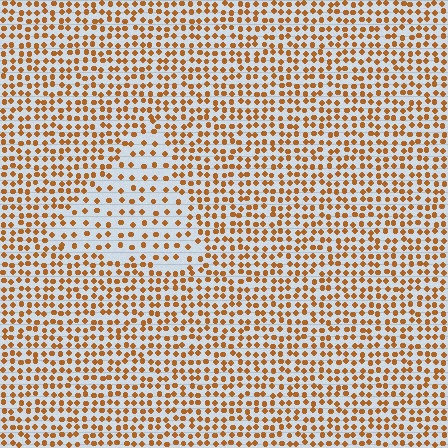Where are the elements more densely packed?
The elements are more densely packed outside the triangle boundary.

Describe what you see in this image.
The image contains small brown elements arranged at two different densities. A triangle-shaped region is visible where the elements are less densely packed than the surrounding area.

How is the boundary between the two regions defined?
The boundary is defined by a change in element density (approximately 2.0x ratio). All elements are the same color, size, and shape.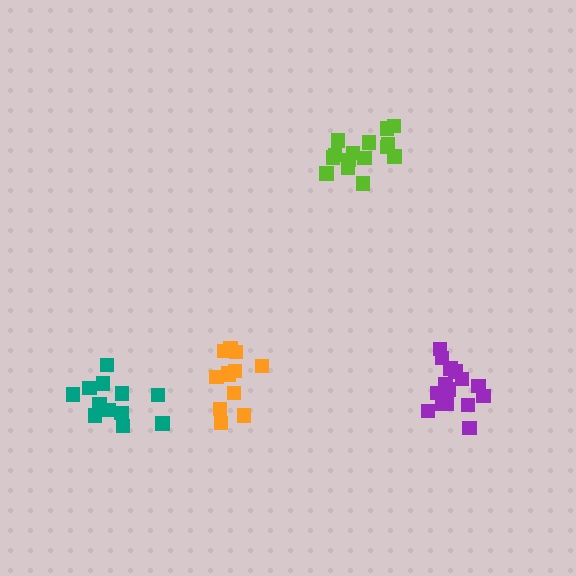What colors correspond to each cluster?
The clusters are colored: purple, orange, teal, lime.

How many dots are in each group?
Group 1: 15 dots, Group 2: 12 dots, Group 3: 12 dots, Group 4: 15 dots (54 total).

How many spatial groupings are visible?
There are 4 spatial groupings.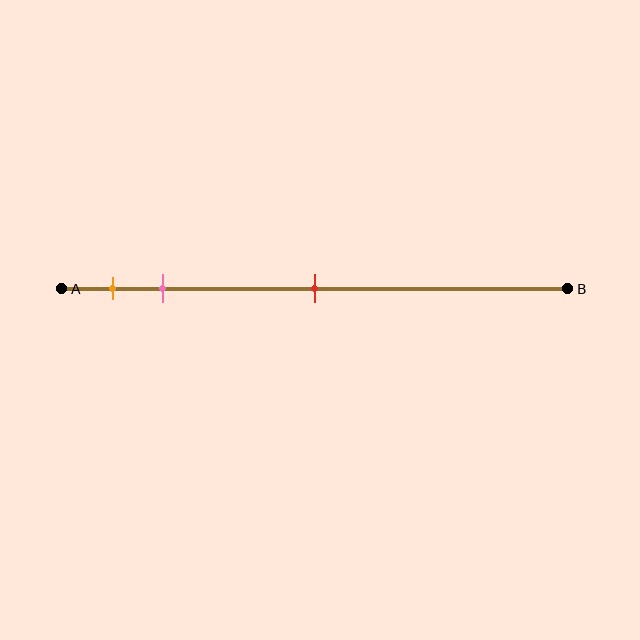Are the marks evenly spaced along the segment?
No, the marks are not evenly spaced.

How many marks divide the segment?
There are 3 marks dividing the segment.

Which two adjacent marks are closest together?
The orange and pink marks are the closest adjacent pair.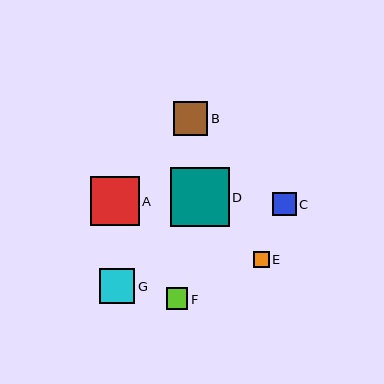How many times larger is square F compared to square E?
Square F is approximately 1.4 times the size of square E.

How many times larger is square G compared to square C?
Square G is approximately 1.5 times the size of square C.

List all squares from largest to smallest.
From largest to smallest: D, A, G, B, C, F, E.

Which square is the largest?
Square D is the largest with a size of approximately 59 pixels.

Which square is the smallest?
Square E is the smallest with a size of approximately 16 pixels.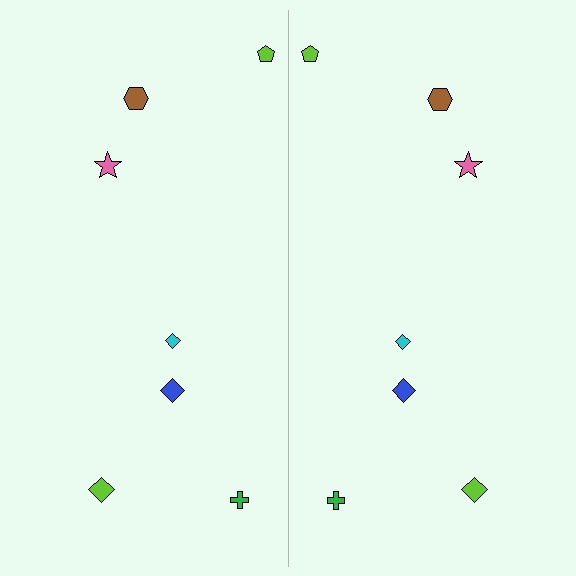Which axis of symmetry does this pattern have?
The pattern has a vertical axis of symmetry running through the center of the image.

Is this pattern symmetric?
Yes, this pattern has bilateral (reflection) symmetry.